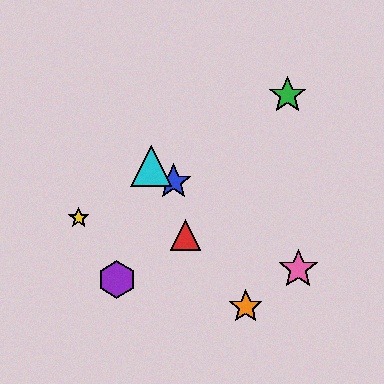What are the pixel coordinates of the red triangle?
The red triangle is at (186, 235).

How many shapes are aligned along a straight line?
3 shapes (the blue star, the cyan triangle, the pink star) are aligned along a straight line.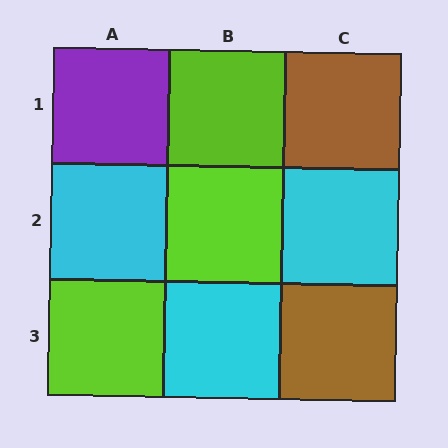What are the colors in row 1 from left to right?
Purple, lime, brown.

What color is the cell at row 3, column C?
Brown.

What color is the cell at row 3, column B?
Cyan.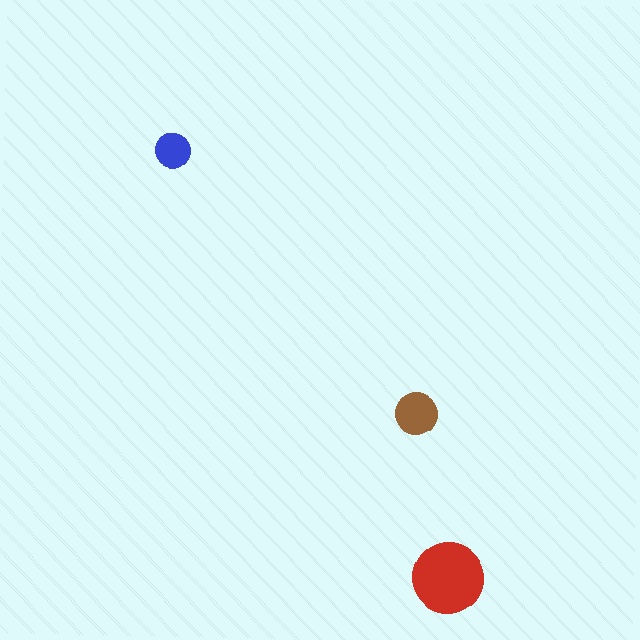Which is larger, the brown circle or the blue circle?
The brown one.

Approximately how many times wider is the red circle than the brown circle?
About 1.5 times wider.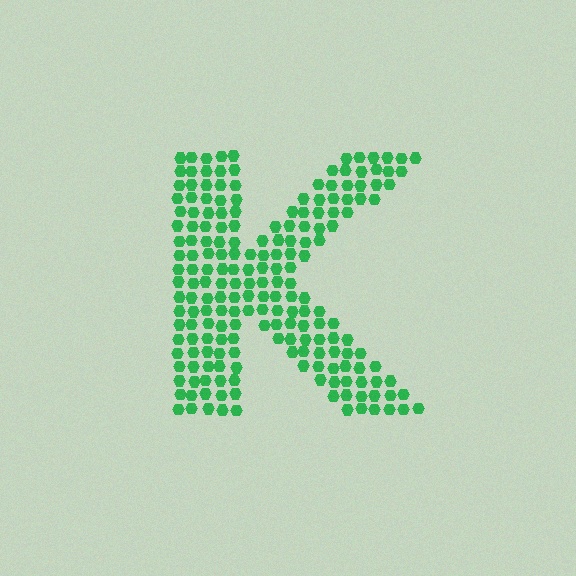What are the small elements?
The small elements are hexagons.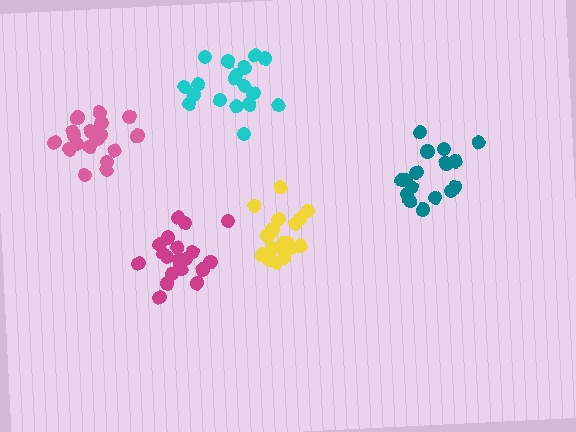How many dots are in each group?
Group 1: 20 dots, Group 2: 16 dots, Group 3: 18 dots, Group 4: 20 dots, Group 5: 20 dots (94 total).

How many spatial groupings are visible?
There are 5 spatial groupings.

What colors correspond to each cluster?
The clusters are colored: yellow, teal, cyan, pink, magenta.